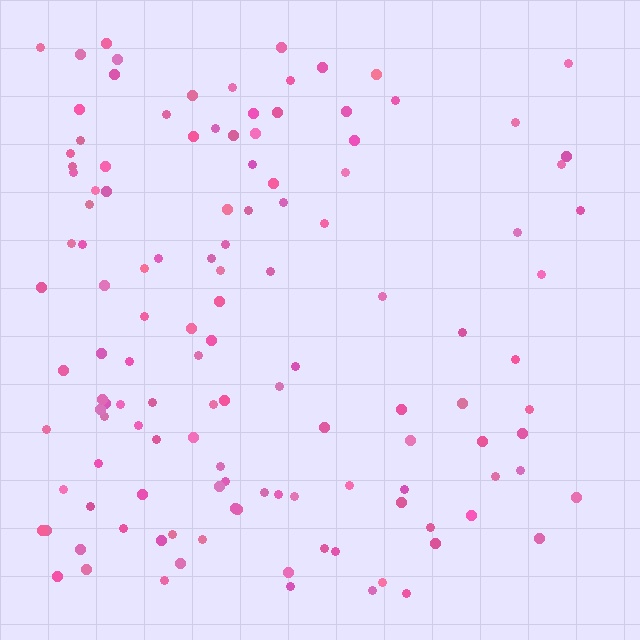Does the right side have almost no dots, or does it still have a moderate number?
Still a moderate number, just noticeably fewer than the left.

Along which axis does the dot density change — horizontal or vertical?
Horizontal.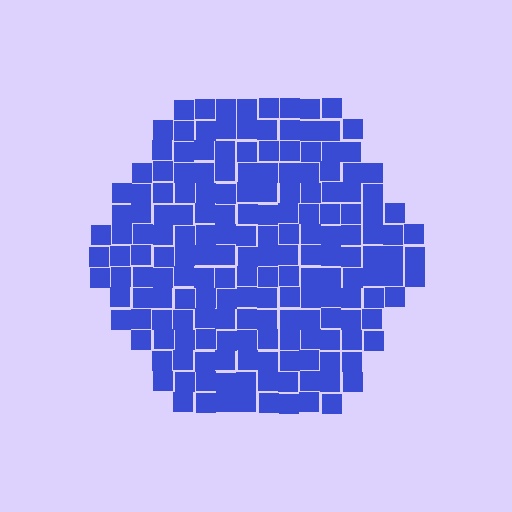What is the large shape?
The large shape is a hexagon.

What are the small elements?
The small elements are squares.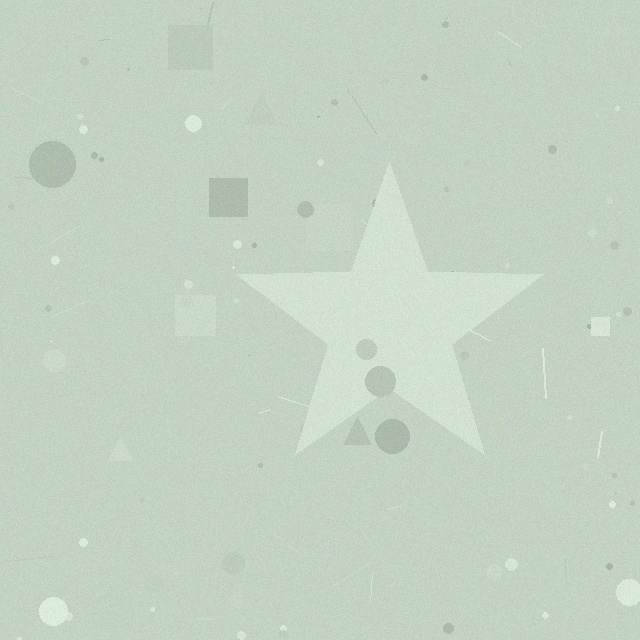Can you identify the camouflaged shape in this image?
The camouflaged shape is a star.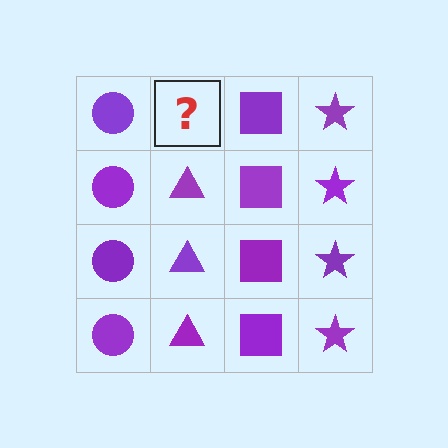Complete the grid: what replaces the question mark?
The question mark should be replaced with a purple triangle.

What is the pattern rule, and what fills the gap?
The rule is that each column has a consistent shape. The gap should be filled with a purple triangle.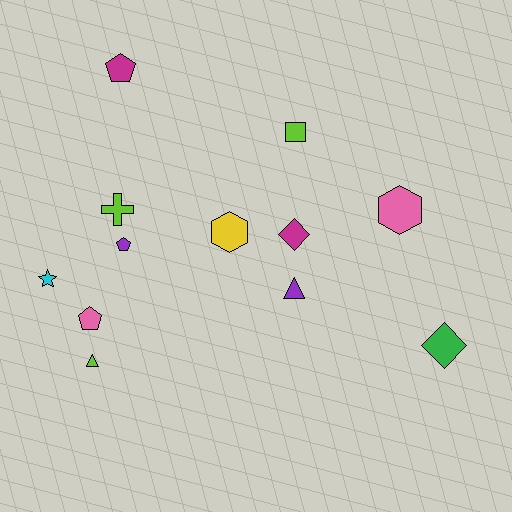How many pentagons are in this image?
There are 3 pentagons.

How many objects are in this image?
There are 12 objects.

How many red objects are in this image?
There are no red objects.